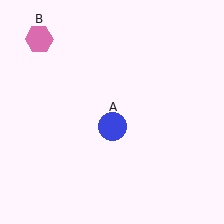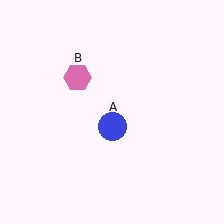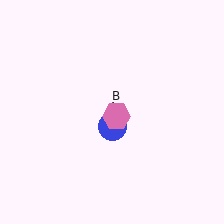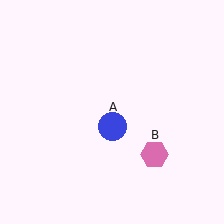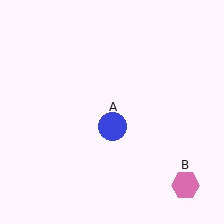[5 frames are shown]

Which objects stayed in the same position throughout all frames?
Blue circle (object A) remained stationary.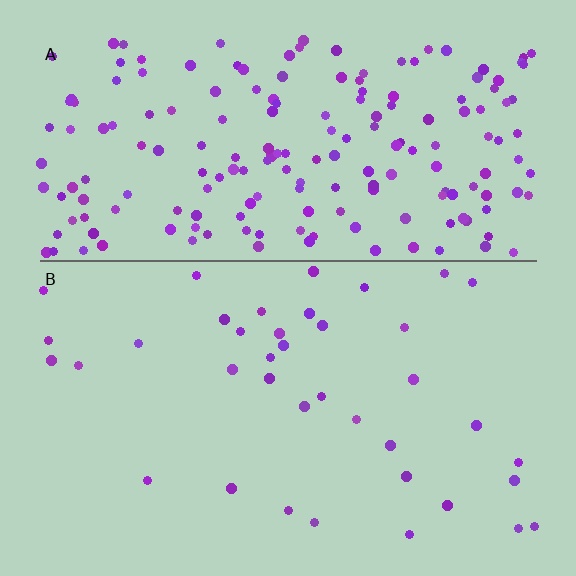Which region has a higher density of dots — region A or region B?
A (the top).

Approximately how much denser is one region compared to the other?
Approximately 4.9× — region A over region B.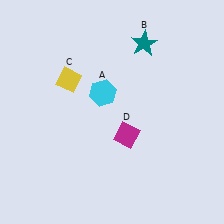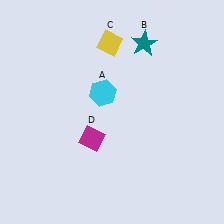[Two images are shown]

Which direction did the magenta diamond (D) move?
The magenta diamond (D) moved left.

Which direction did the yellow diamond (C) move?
The yellow diamond (C) moved right.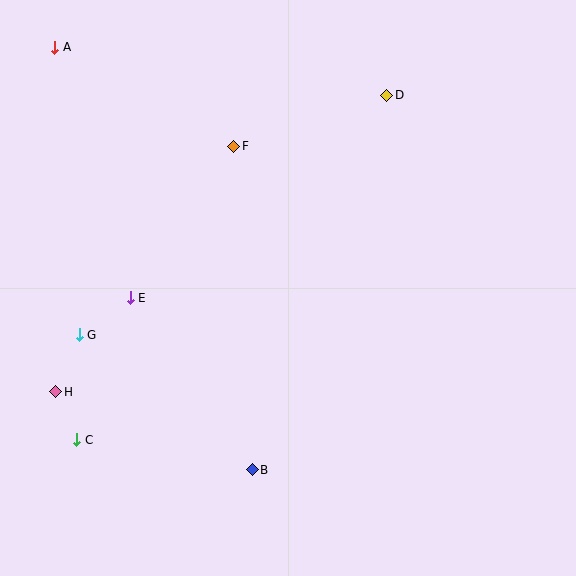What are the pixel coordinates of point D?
Point D is at (387, 95).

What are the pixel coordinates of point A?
Point A is at (55, 47).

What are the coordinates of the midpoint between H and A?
The midpoint between H and A is at (55, 219).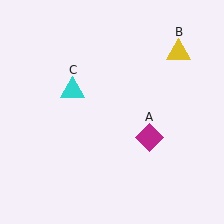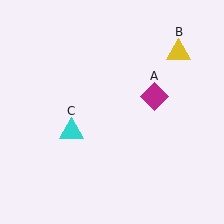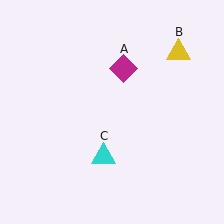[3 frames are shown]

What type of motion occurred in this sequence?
The magenta diamond (object A), cyan triangle (object C) rotated counterclockwise around the center of the scene.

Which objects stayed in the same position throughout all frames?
Yellow triangle (object B) remained stationary.